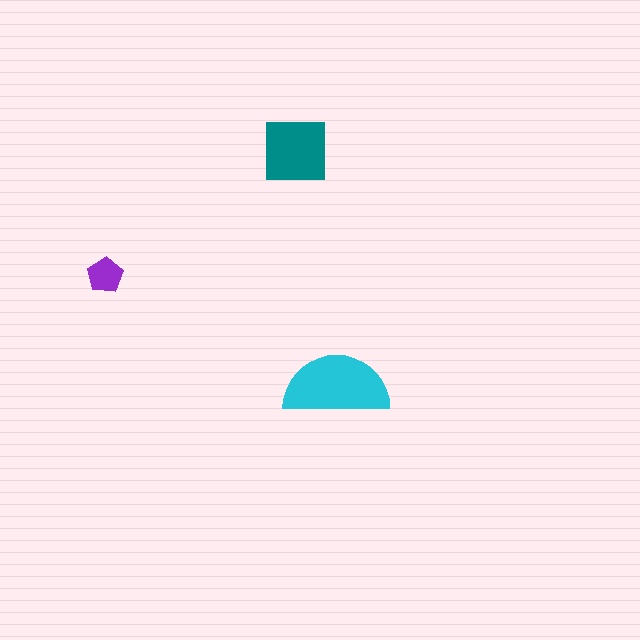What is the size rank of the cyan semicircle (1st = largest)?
1st.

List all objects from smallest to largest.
The purple pentagon, the teal square, the cyan semicircle.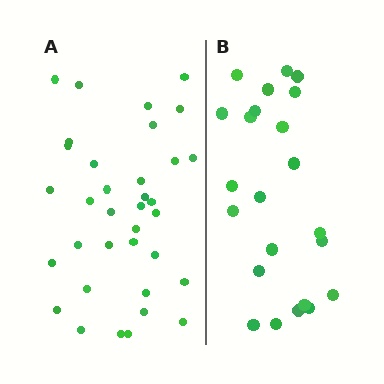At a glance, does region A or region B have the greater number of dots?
Region A (the left region) has more dots.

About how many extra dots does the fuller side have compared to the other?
Region A has roughly 12 or so more dots than region B.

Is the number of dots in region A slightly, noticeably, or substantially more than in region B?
Region A has substantially more. The ratio is roughly 1.5 to 1.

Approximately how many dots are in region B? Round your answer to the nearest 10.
About 20 dots. (The exact count is 23, which rounds to 20.)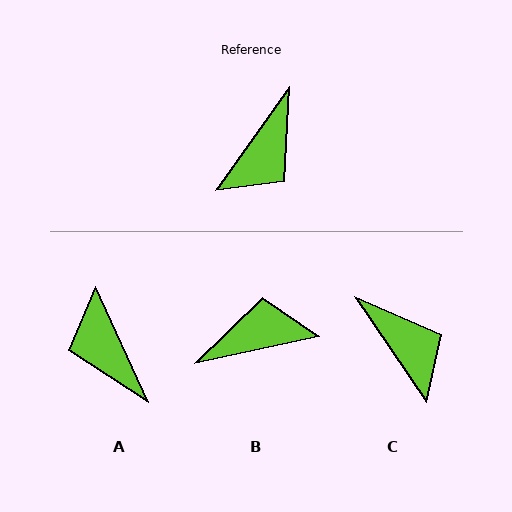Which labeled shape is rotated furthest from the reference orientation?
B, about 138 degrees away.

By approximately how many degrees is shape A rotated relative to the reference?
Approximately 120 degrees clockwise.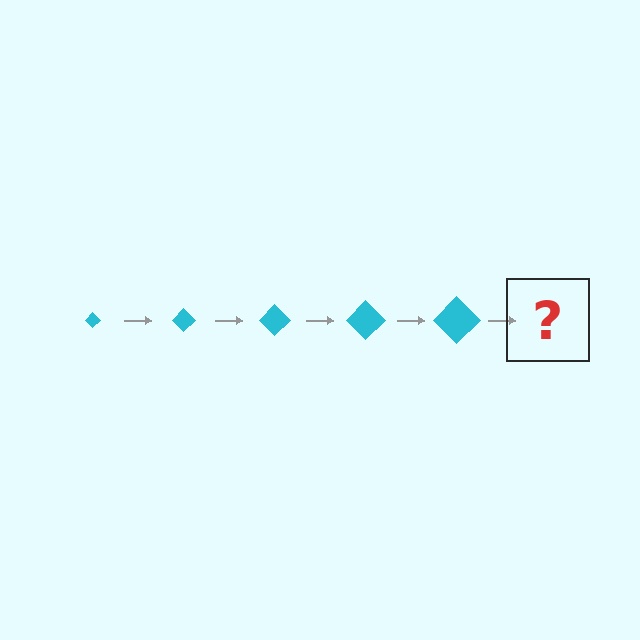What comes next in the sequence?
The next element should be a cyan diamond, larger than the previous one.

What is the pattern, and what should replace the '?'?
The pattern is that the diamond gets progressively larger each step. The '?' should be a cyan diamond, larger than the previous one.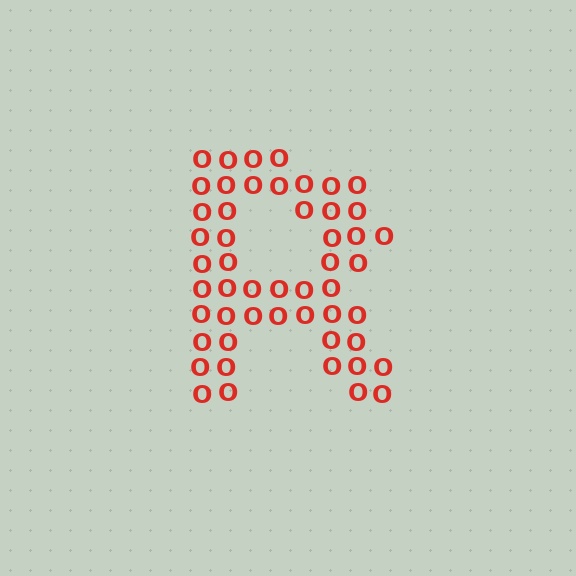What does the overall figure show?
The overall figure shows the letter R.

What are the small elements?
The small elements are letter O's.